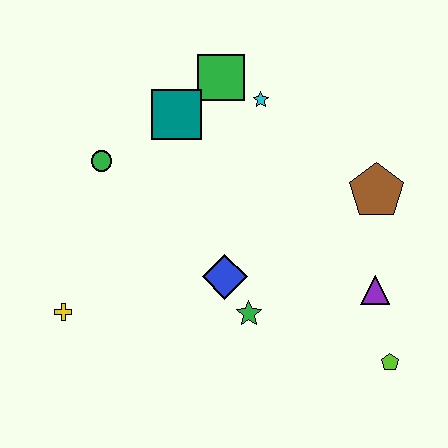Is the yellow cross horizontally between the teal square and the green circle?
No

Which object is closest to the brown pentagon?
The purple triangle is closest to the brown pentagon.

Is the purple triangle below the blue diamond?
Yes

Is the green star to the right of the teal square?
Yes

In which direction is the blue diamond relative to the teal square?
The blue diamond is below the teal square.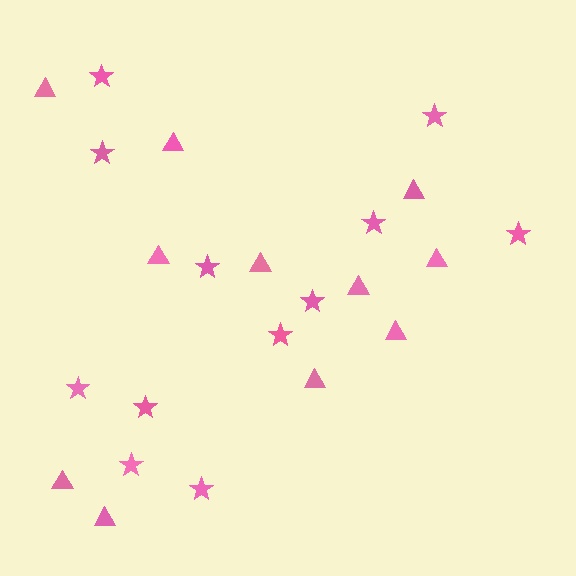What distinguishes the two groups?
There are 2 groups: one group of stars (12) and one group of triangles (11).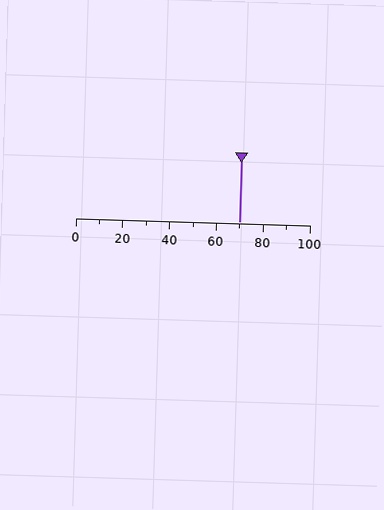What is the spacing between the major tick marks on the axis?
The major ticks are spaced 20 apart.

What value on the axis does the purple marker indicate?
The marker indicates approximately 70.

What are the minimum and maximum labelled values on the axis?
The axis runs from 0 to 100.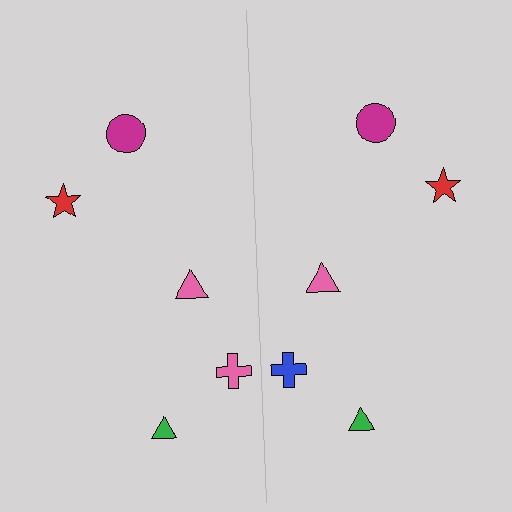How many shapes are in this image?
There are 10 shapes in this image.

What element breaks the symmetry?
The blue cross on the right side breaks the symmetry — its mirror counterpart is pink.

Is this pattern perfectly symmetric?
No, the pattern is not perfectly symmetric. The blue cross on the right side breaks the symmetry — its mirror counterpart is pink.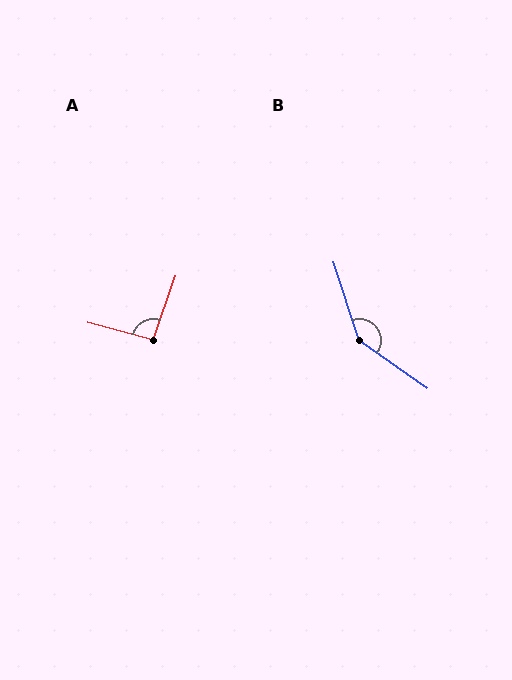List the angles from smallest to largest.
A (94°), B (143°).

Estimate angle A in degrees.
Approximately 94 degrees.